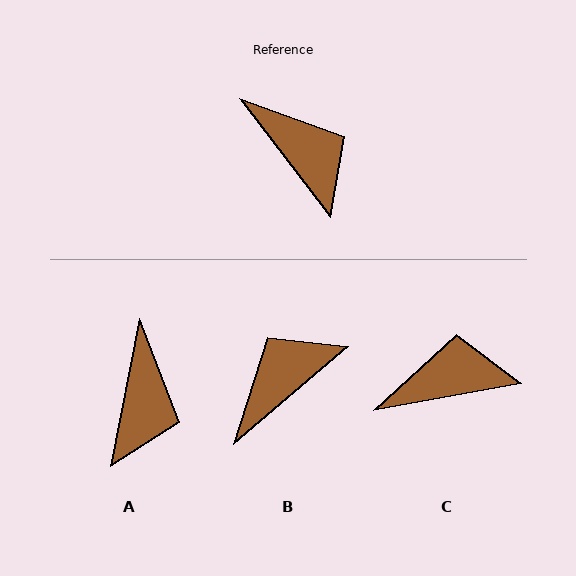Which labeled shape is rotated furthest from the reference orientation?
B, about 93 degrees away.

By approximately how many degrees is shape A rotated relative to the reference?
Approximately 48 degrees clockwise.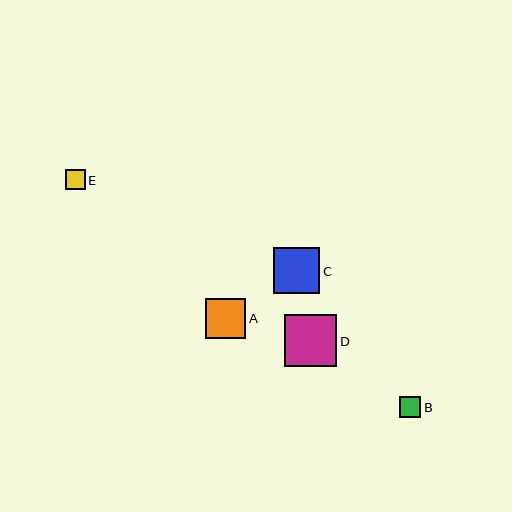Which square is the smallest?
Square E is the smallest with a size of approximately 20 pixels.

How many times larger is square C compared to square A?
Square C is approximately 1.2 times the size of square A.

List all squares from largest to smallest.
From largest to smallest: D, C, A, B, E.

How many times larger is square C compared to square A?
Square C is approximately 1.2 times the size of square A.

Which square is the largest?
Square D is the largest with a size of approximately 52 pixels.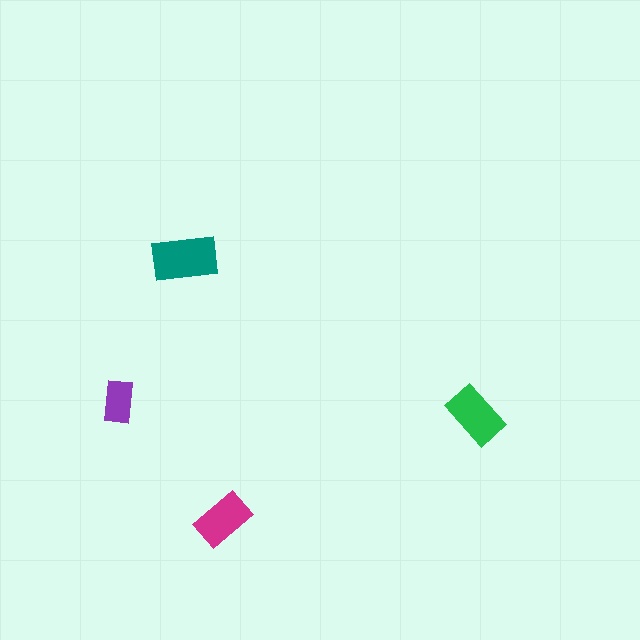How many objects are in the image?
There are 4 objects in the image.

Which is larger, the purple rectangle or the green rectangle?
The green one.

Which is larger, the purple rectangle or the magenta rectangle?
The magenta one.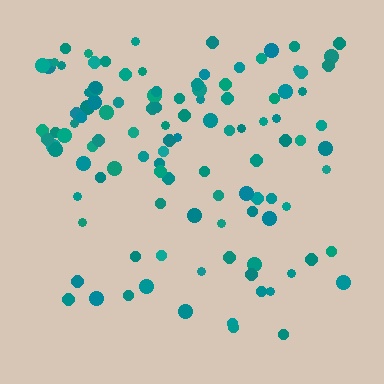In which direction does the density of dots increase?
From bottom to top, with the top side densest.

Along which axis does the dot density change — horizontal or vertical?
Vertical.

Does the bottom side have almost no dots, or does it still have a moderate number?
Still a moderate number, just noticeably fewer than the top.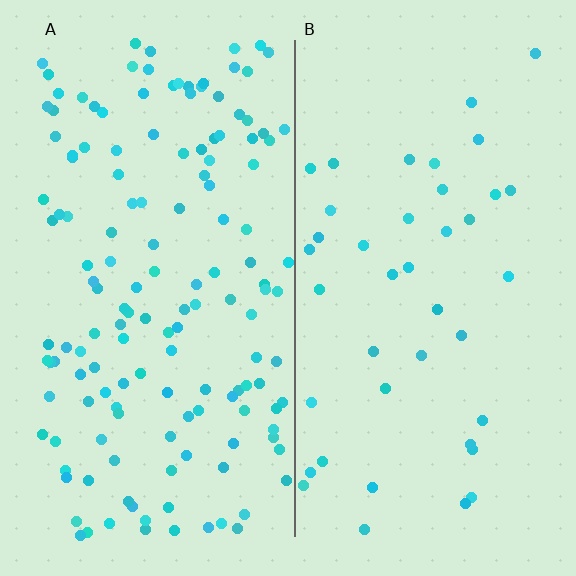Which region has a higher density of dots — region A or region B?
A (the left).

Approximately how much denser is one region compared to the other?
Approximately 3.6× — region A over region B.